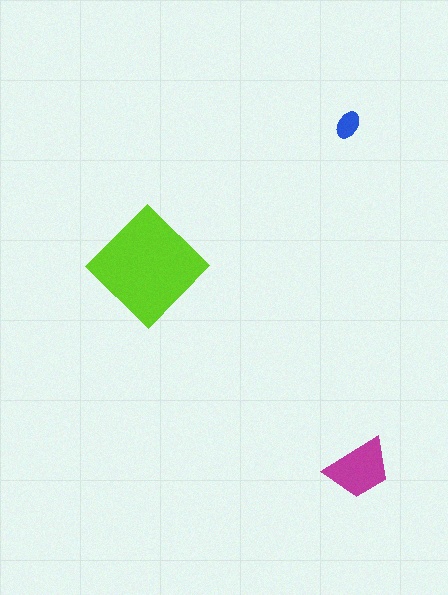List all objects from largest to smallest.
The lime diamond, the magenta trapezoid, the blue ellipse.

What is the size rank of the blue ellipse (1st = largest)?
3rd.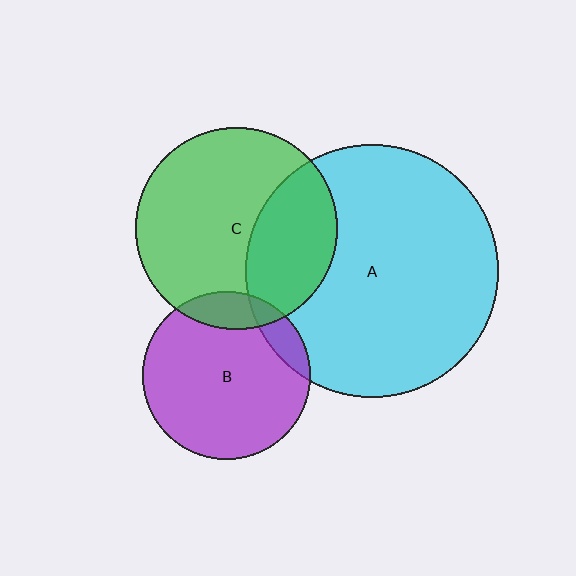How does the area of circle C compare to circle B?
Approximately 1.4 times.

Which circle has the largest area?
Circle A (cyan).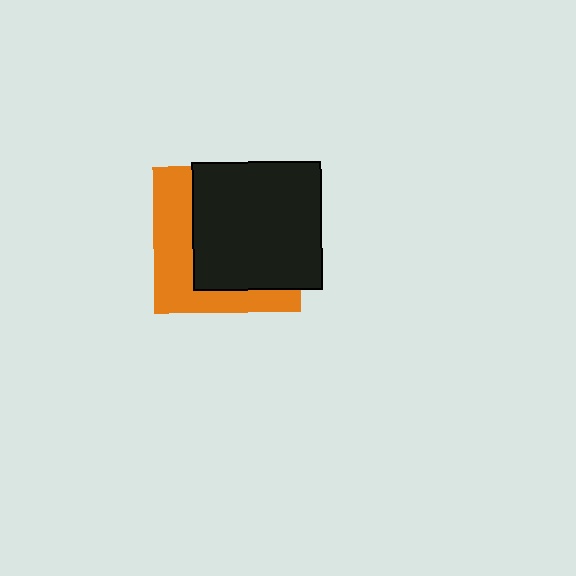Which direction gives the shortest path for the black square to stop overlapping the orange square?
Moving right gives the shortest separation.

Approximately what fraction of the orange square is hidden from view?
Roughly 62% of the orange square is hidden behind the black square.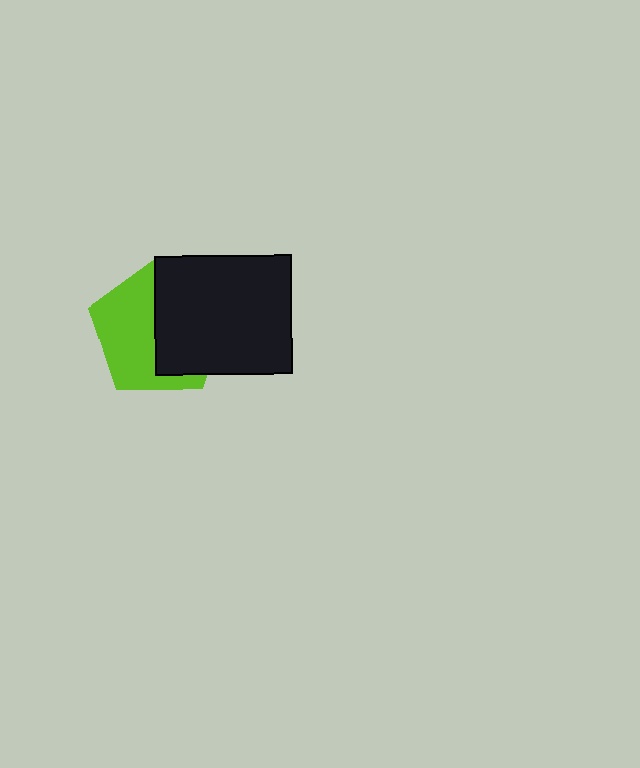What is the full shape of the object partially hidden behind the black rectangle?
The partially hidden object is a lime pentagon.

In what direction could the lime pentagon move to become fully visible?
The lime pentagon could move left. That would shift it out from behind the black rectangle entirely.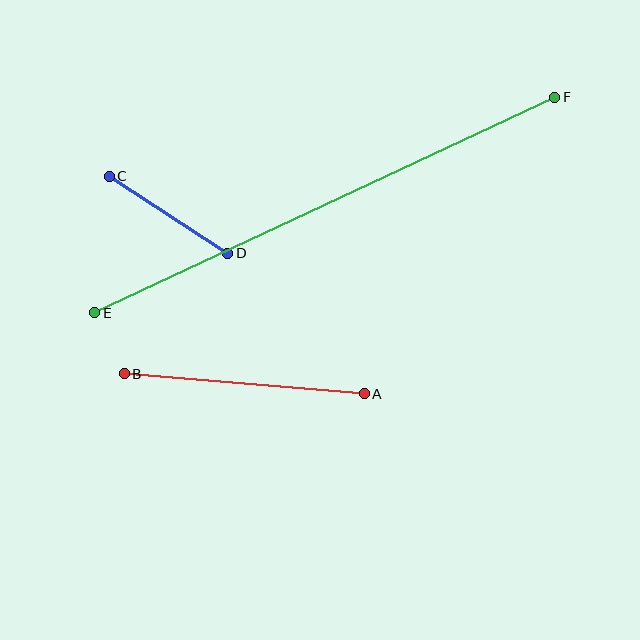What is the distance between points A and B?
The distance is approximately 241 pixels.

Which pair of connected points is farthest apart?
Points E and F are farthest apart.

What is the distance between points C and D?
The distance is approximately 142 pixels.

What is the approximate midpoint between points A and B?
The midpoint is at approximately (244, 384) pixels.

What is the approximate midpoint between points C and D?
The midpoint is at approximately (168, 215) pixels.